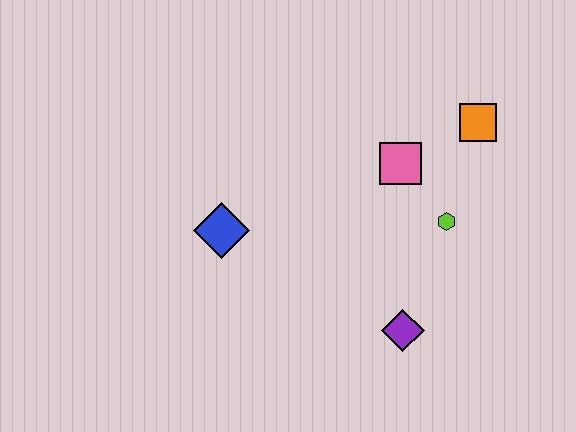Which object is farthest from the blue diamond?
The orange square is farthest from the blue diamond.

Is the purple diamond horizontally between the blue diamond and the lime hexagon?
Yes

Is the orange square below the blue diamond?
No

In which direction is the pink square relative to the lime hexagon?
The pink square is above the lime hexagon.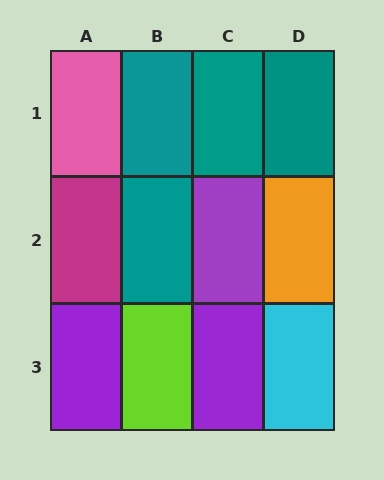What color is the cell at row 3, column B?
Lime.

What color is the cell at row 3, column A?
Purple.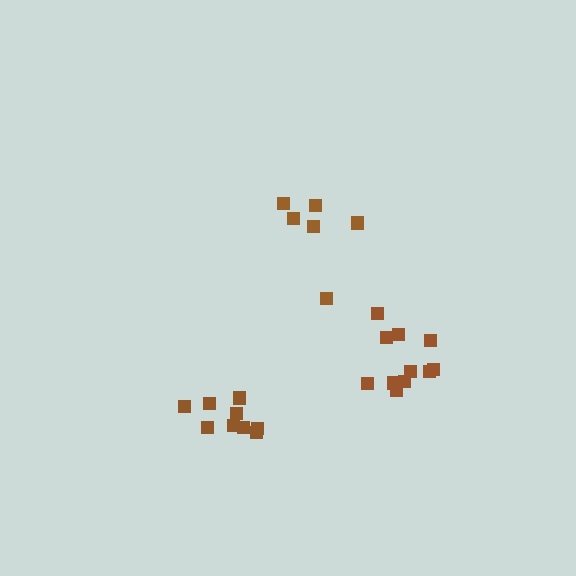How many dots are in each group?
Group 1: 6 dots, Group 2: 11 dots, Group 3: 9 dots (26 total).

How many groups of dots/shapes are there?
There are 3 groups.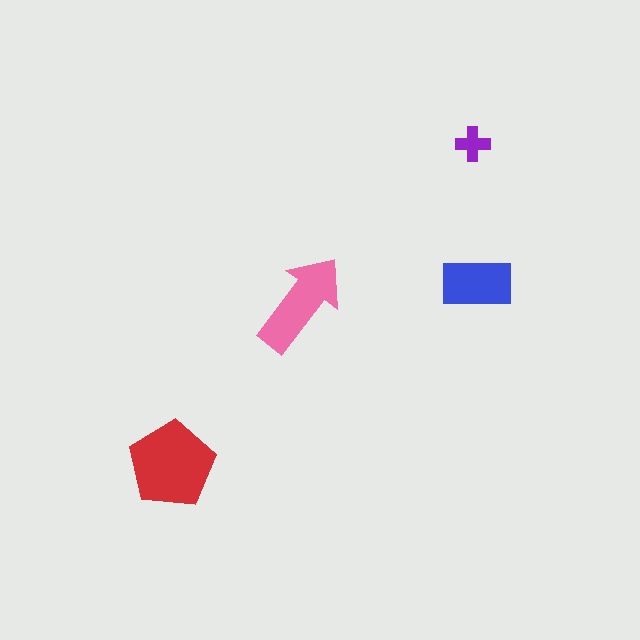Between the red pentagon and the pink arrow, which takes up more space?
The red pentagon.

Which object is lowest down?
The red pentagon is bottommost.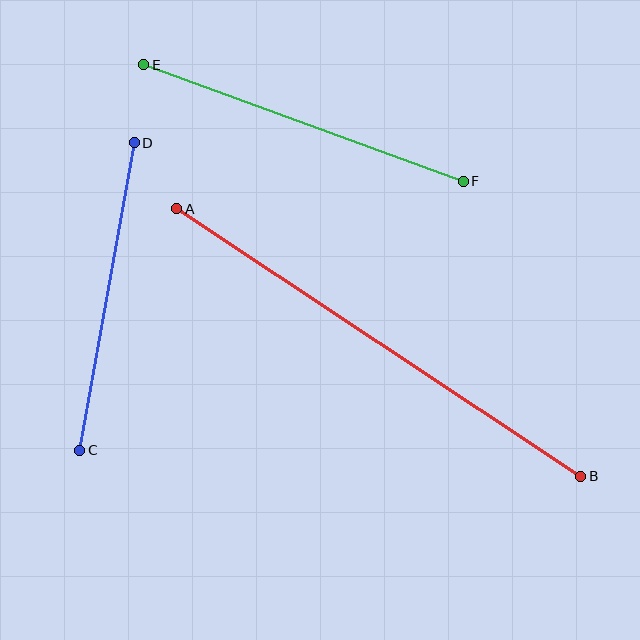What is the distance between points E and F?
The distance is approximately 340 pixels.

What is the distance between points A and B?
The distance is approximately 485 pixels.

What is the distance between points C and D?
The distance is approximately 312 pixels.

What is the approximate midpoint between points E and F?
The midpoint is at approximately (303, 123) pixels.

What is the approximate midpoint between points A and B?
The midpoint is at approximately (379, 342) pixels.